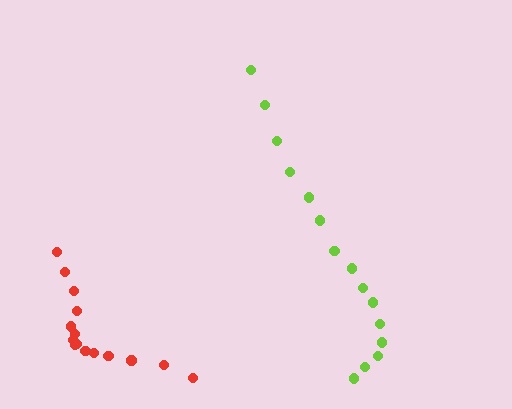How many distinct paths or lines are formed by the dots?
There are 2 distinct paths.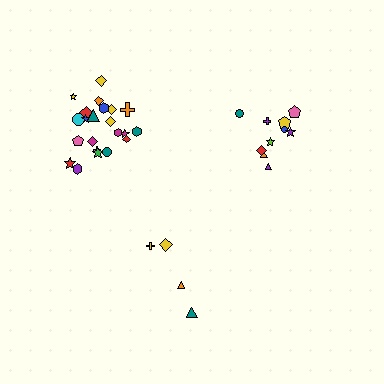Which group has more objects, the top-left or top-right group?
The top-left group.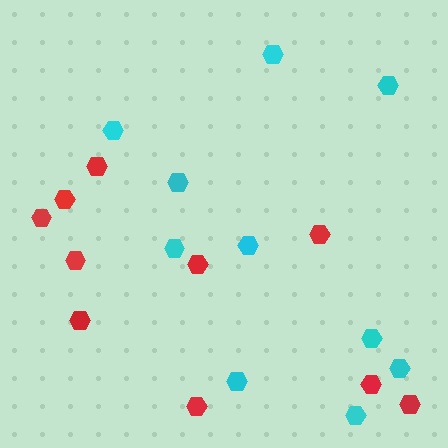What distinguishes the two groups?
There are 2 groups: one group of red hexagons (10) and one group of cyan hexagons (10).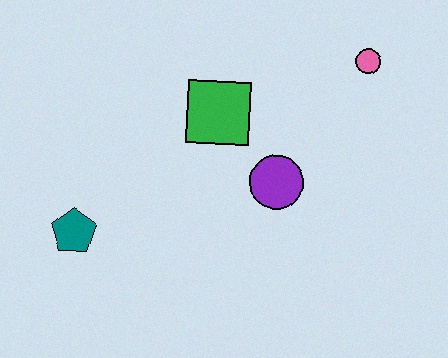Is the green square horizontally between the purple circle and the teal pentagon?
Yes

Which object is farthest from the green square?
The teal pentagon is farthest from the green square.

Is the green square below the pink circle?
Yes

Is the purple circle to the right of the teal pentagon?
Yes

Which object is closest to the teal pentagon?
The green square is closest to the teal pentagon.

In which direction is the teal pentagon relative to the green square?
The teal pentagon is to the left of the green square.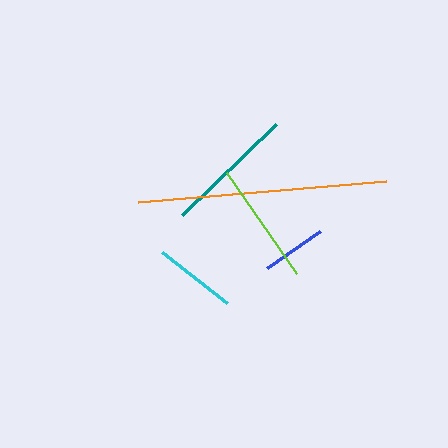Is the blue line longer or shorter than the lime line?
The lime line is longer than the blue line.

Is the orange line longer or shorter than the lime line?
The orange line is longer than the lime line.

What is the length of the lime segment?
The lime segment is approximately 123 pixels long.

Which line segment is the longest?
The orange line is the longest at approximately 249 pixels.